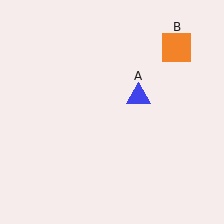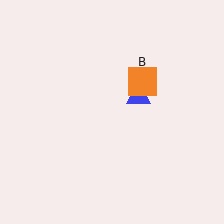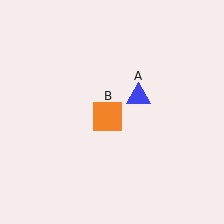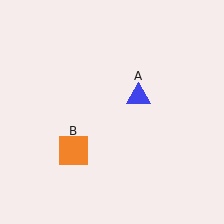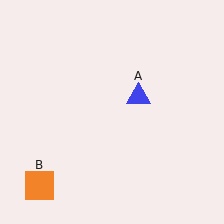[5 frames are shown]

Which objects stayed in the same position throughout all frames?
Blue triangle (object A) remained stationary.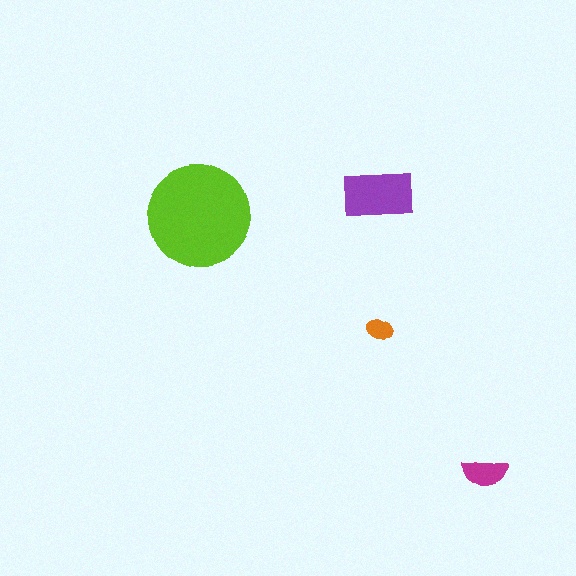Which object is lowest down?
The magenta semicircle is bottommost.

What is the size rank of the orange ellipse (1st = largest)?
4th.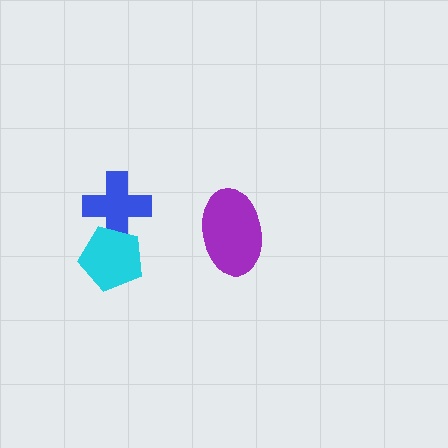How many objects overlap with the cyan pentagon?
1 object overlaps with the cyan pentagon.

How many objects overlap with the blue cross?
1 object overlaps with the blue cross.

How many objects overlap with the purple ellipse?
0 objects overlap with the purple ellipse.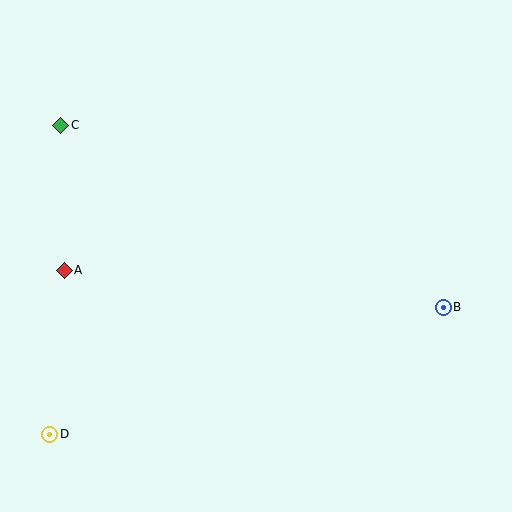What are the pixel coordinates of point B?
Point B is at (443, 307).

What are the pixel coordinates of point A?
Point A is at (64, 270).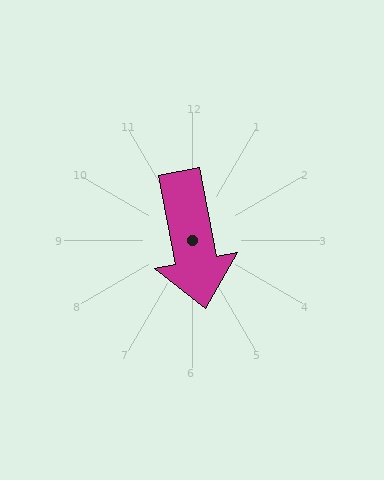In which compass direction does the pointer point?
South.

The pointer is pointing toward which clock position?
Roughly 6 o'clock.